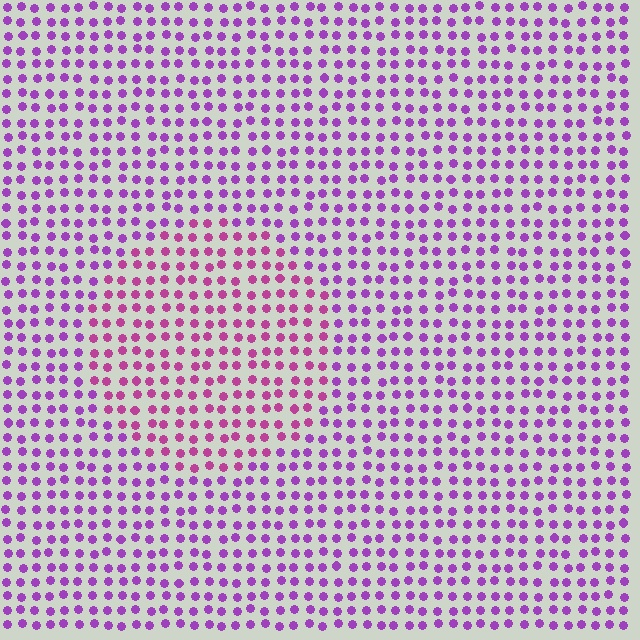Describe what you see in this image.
The image is filled with small purple elements in a uniform arrangement. A circle-shaped region is visible where the elements are tinted to a slightly different hue, forming a subtle color boundary.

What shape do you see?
I see a circle.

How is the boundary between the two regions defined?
The boundary is defined purely by a slight shift in hue (about 32 degrees). Spacing, size, and orientation are identical on both sides.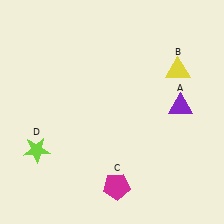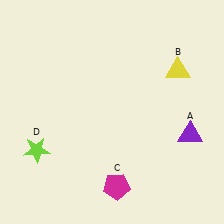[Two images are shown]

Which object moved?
The purple triangle (A) moved down.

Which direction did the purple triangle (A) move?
The purple triangle (A) moved down.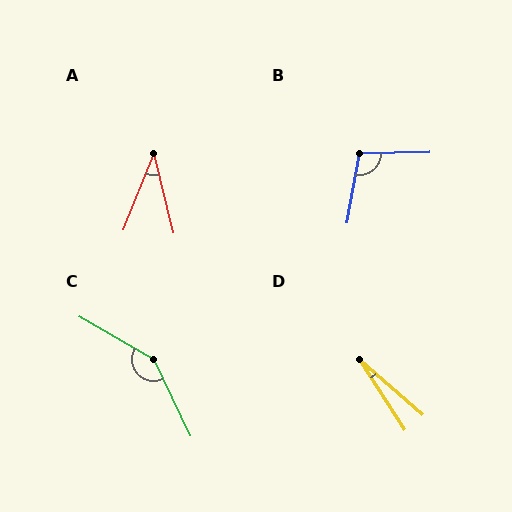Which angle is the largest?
C, at approximately 146 degrees.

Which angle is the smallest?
D, at approximately 16 degrees.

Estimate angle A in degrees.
Approximately 35 degrees.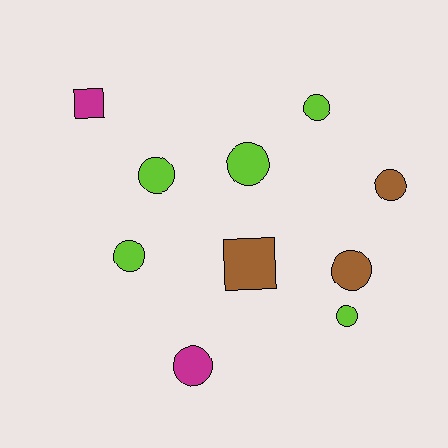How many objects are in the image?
There are 10 objects.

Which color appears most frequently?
Lime, with 5 objects.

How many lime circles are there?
There are 5 lime circles.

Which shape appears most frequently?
Circle, with 8 objects.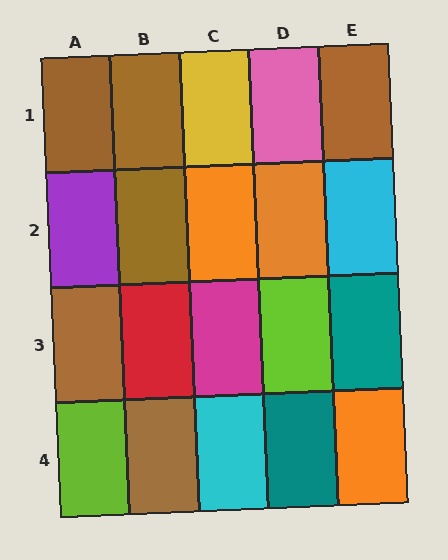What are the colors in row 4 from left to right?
Lime, brown, cyan, teal, orange.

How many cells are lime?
2 cells are lime.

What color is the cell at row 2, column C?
Orange.